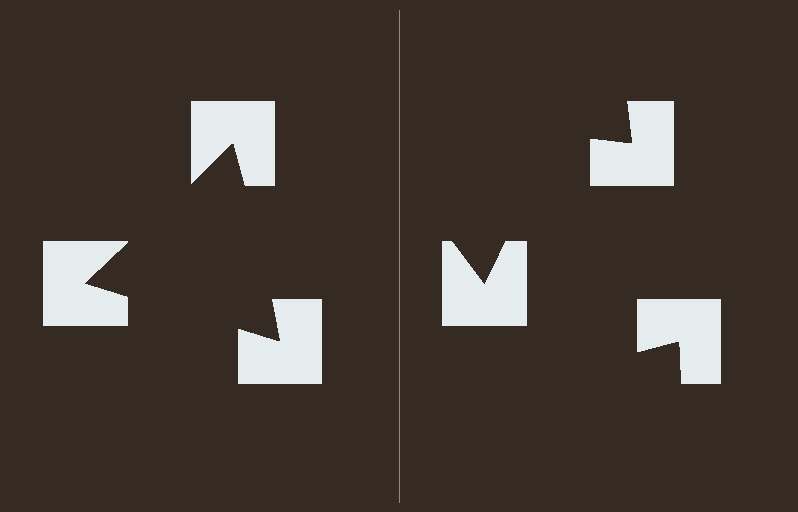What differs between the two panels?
The notched squares are positioned identically on both sides; only the wedge orientations differ. On the left they align to a triangle; on the right they are misaligned.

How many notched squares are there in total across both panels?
6 — 3 on each side.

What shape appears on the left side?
An illusory triangle.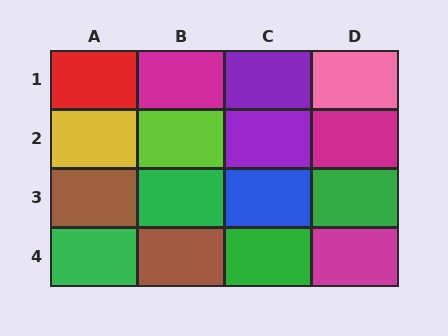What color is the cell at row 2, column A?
Yellow.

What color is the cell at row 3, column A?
Brown.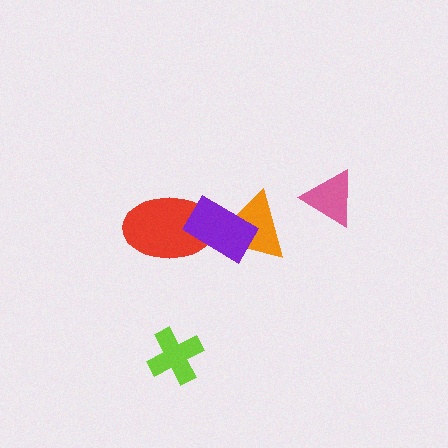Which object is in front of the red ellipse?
The purple rectangle is in front of the red ellipse.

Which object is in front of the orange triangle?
The purple rectangle is in front of the orange triangle.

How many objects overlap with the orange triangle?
1 object overlaps with the orange triangle.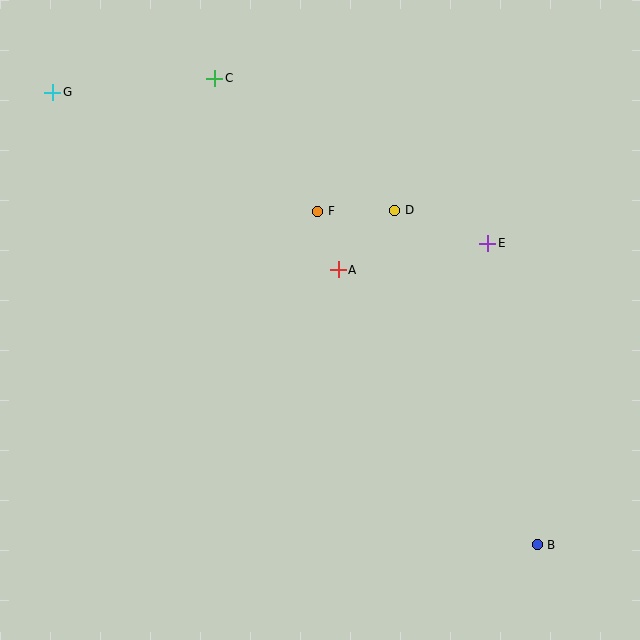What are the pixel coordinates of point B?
Point B is at (537, 545).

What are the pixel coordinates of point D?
Point D is at (395, 210).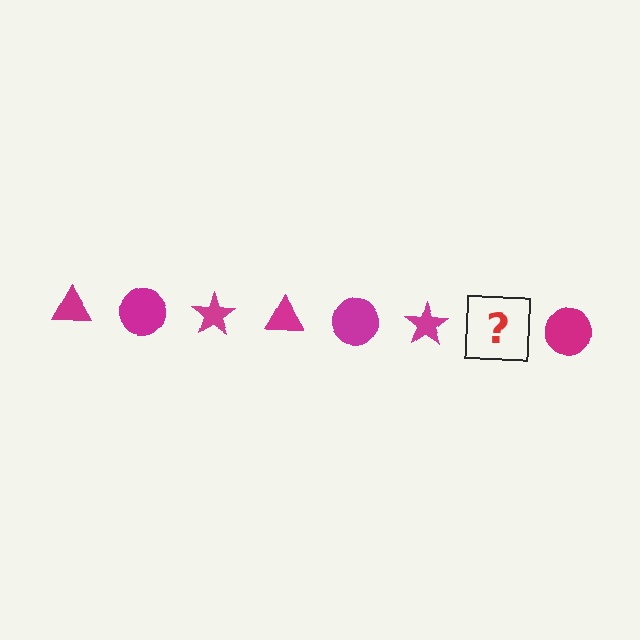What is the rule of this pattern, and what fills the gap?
The rule is that the pattern cycles through triangle, circle, star shapes in magenta. The gap should be filled with a magenta triangle.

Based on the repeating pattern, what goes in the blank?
The blank should be a magenta triangle.